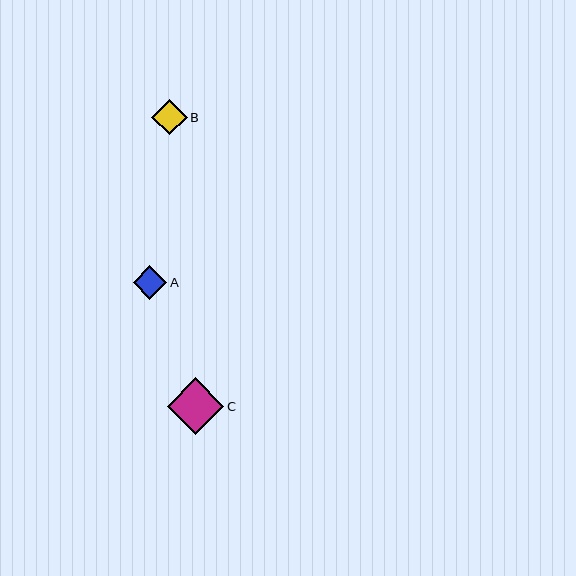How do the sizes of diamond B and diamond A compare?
Diamond B and diamond A are approximately the same size.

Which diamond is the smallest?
Diamond A is the smallest with a size of approximately 34 pixels.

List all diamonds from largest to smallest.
From largest to smallest: C, B, A.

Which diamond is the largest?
Diamond C is the largest with a size of approximately 56 pixels.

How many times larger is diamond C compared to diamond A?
Diamond C is approximately 1.7 times the size of diamond A.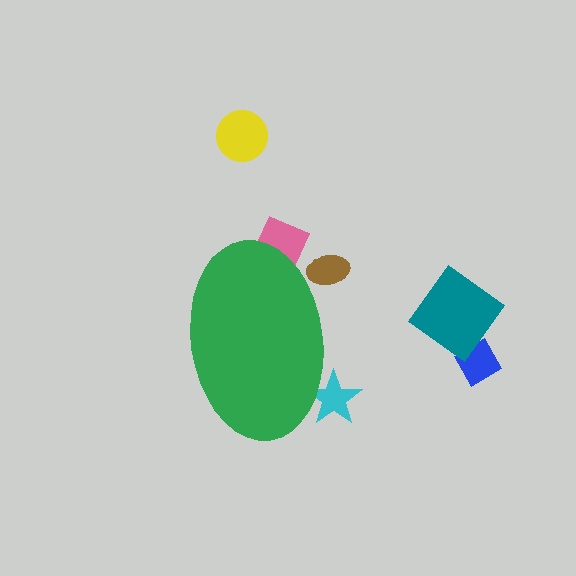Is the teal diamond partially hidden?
No, the teal diamond is fully visible.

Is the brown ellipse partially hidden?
Yes, the brown ellipse is partially hidden behind the green ellipse.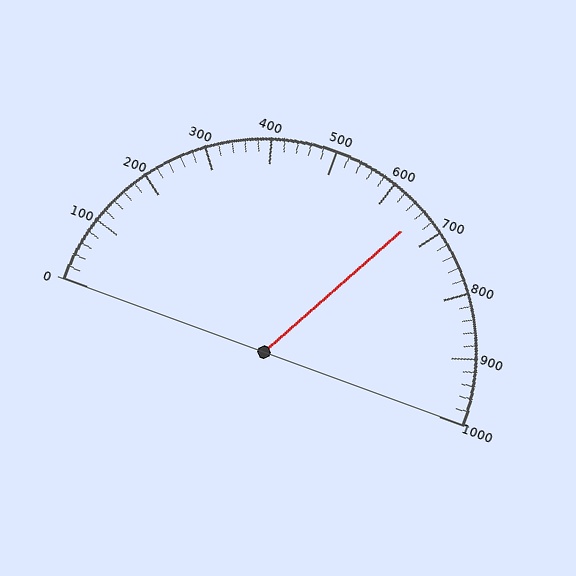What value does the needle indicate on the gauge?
The needle indicates approximately 660.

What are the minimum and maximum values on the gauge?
The gauge ranges from 0 to 1000.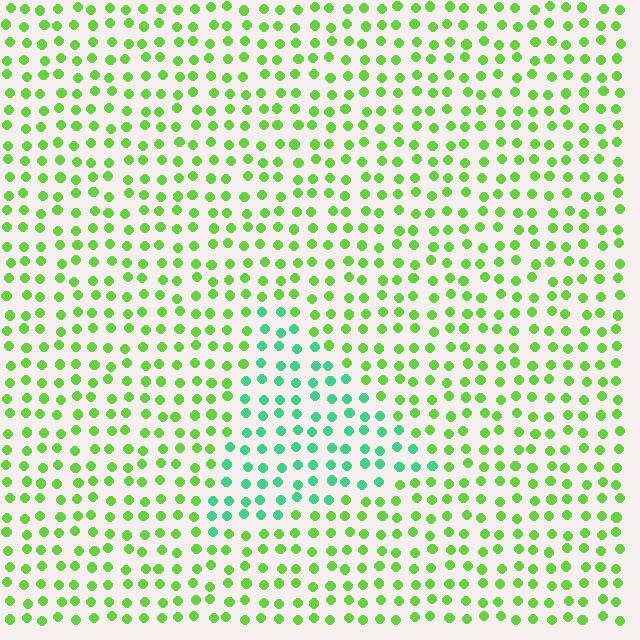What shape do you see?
I see a triangle.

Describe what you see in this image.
The image is filled with small lime elements in a uniform arrangement. A triangle-shaped region is visible where the elements are tinted to a slightly different hue, forming a subtle color boundary.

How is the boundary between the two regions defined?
The boundary is defined purely by a slight shift in hue (about 45 degrees). Spacing, size, and orientation are identical on both sides.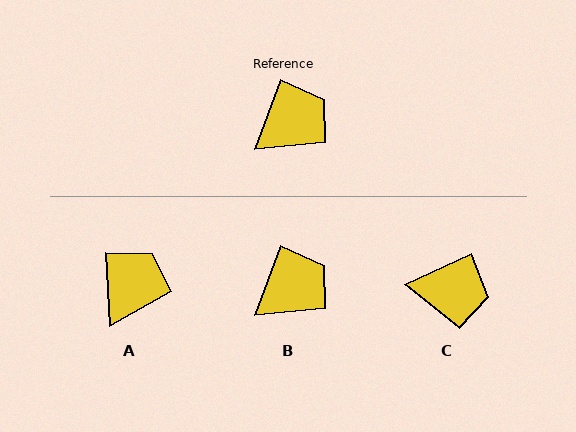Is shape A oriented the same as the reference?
No, it is off by about 24 degrees.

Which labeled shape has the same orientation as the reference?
B.